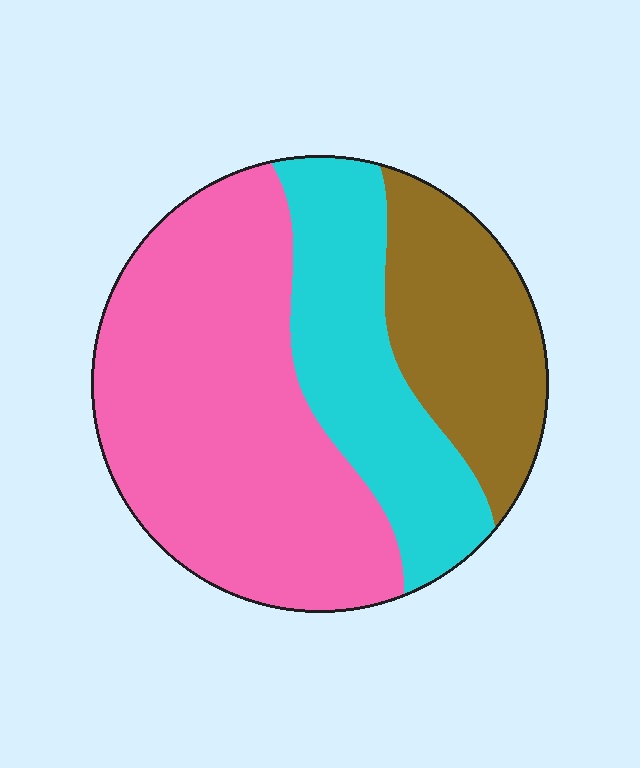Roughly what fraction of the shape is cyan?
Cyan covers 26% of the shape.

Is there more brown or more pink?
Pink.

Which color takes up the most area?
Pink, at roughly 50%.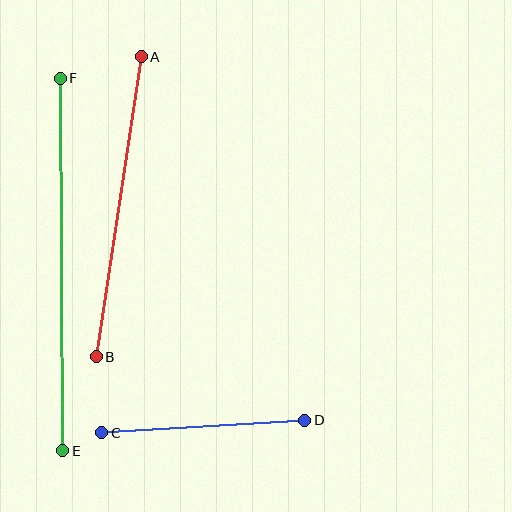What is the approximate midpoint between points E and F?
The midpoint is at approximately (62, 265) pixels.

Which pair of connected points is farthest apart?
Points E and F are farthest apart.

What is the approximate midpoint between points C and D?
The midpoint is at approximately (203, 427) pixels.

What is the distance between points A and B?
The distance is approximately 303 pixels.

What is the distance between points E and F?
The distance is approximately 373 pixels.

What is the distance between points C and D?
The distance is approximately 203 pixels.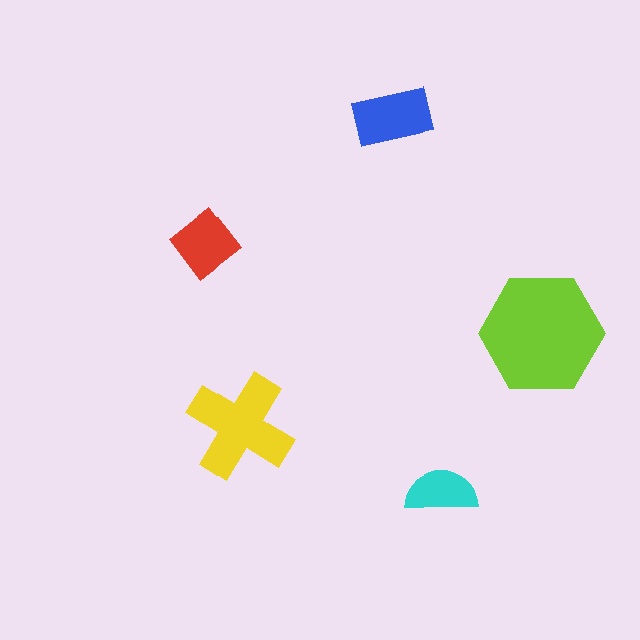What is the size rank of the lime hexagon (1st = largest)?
1st.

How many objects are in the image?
There are 5 objects in the image.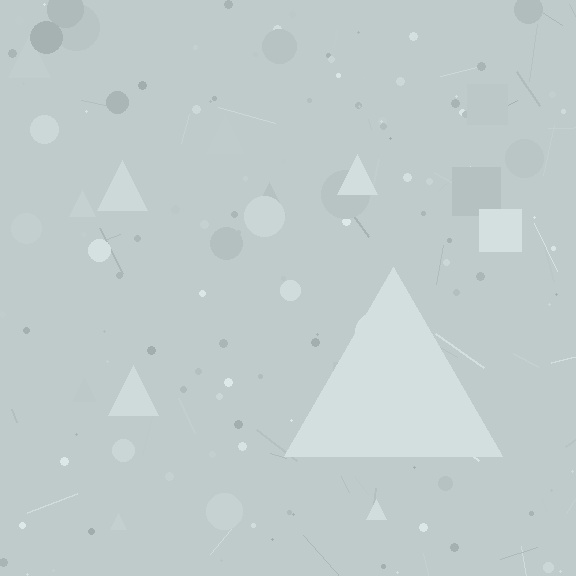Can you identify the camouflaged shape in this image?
The camouflaged shape is a triangle.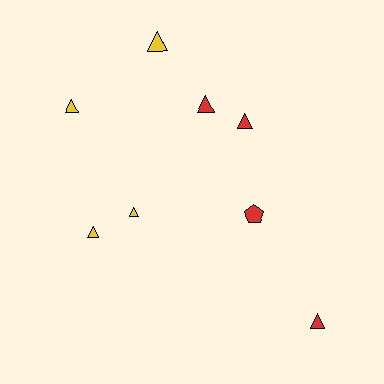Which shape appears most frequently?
Triangle, with 7 objects.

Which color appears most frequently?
Yellow, with 4 objects.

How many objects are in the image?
There are 8 objects.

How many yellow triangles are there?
There are 4 yellow triangles.